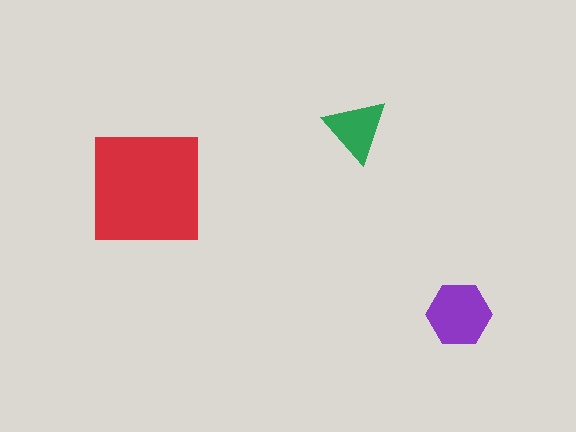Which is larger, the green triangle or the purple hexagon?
The purple hexagon.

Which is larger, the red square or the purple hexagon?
The red square.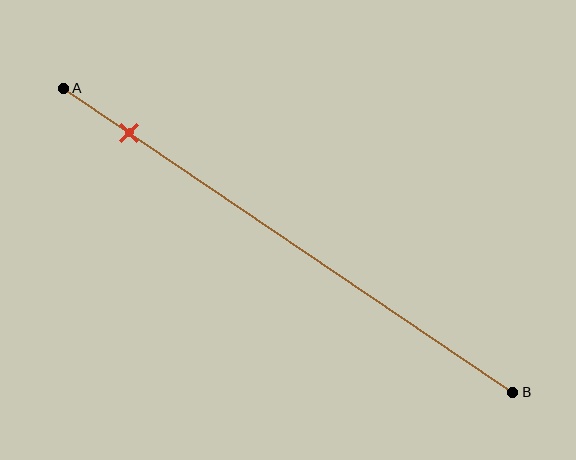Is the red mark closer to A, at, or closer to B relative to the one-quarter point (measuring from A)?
The red mark is closer to point A than the one-quarter point of segment AB.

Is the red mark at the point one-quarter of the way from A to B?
No, the mark is at about 15% from A, not at the 25% one-quarter point.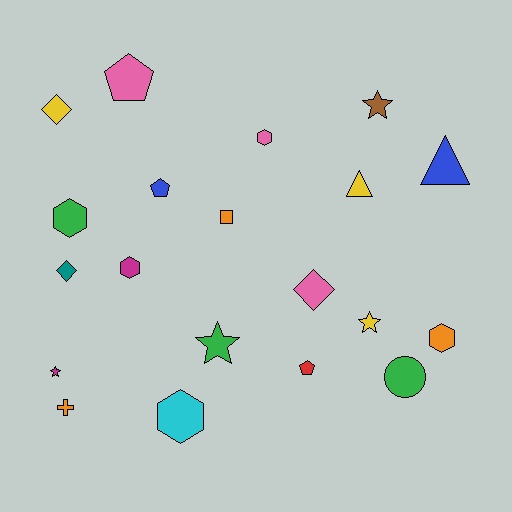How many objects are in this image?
There are 20 objects.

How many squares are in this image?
There is 1 square.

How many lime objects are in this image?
There are no lime objects.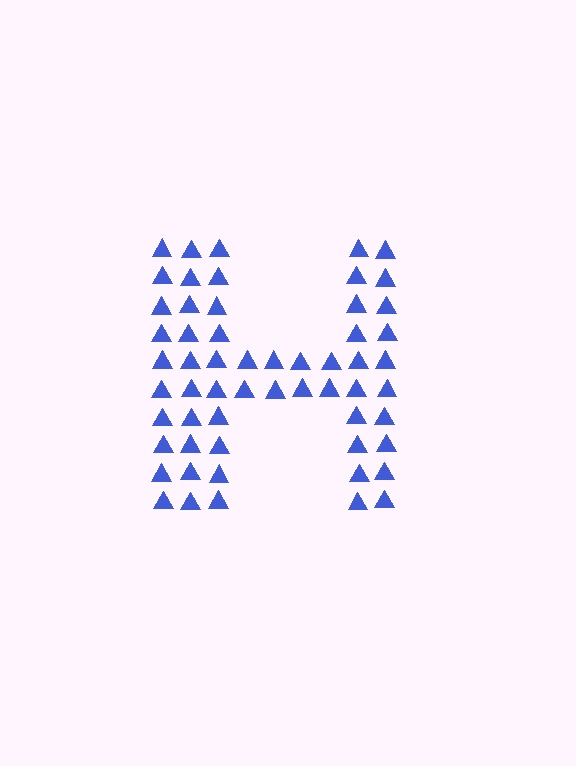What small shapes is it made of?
It is made of small triangles.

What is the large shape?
The large shape is the letter H.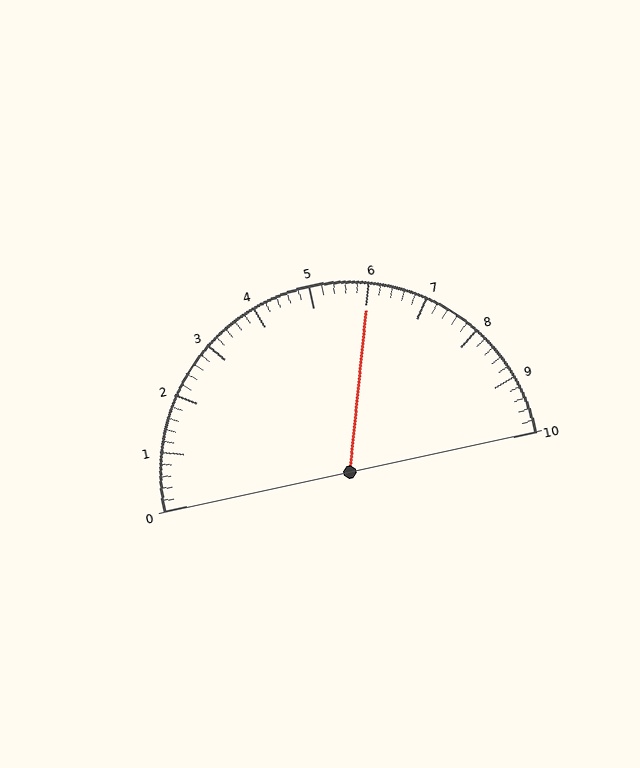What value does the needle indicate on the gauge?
The needle indicates approximately 6.0.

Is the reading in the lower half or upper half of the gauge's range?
The reading is in the upper half of the range (0 to 10).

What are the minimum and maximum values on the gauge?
The gauge ranges from 0 to 10.